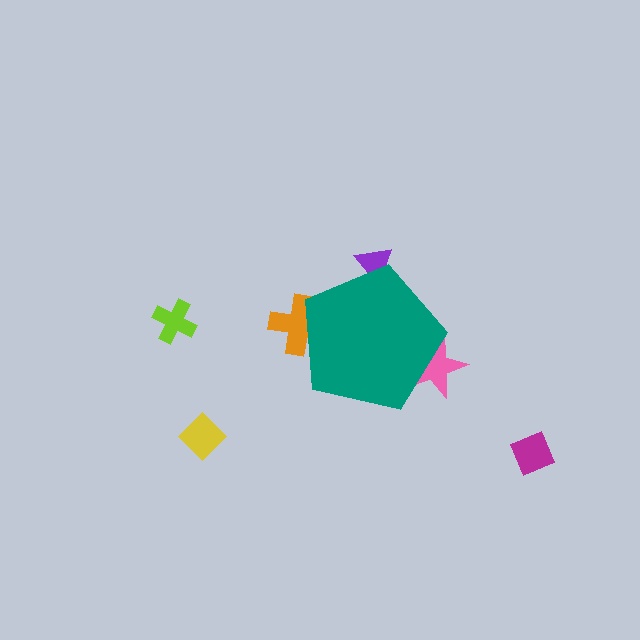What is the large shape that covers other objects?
A teal pentagon.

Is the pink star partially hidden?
Yes, the pink star is partially hidden behind the teal pentagon.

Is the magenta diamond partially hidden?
No, the magenta diamond is fully visible.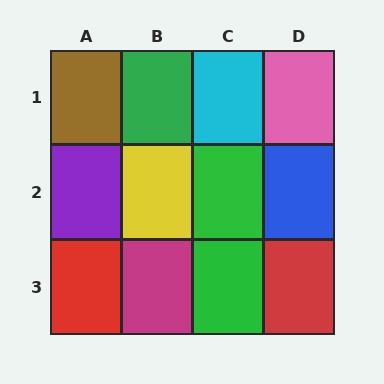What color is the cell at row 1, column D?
Pink.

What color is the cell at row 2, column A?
Purple.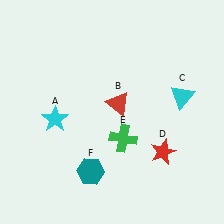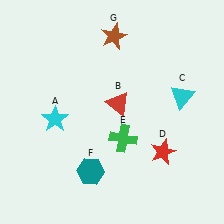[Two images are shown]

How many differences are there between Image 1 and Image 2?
There is 1 difference between the two images.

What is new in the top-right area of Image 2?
A brown star (G) was added in the top-right area of Image 2.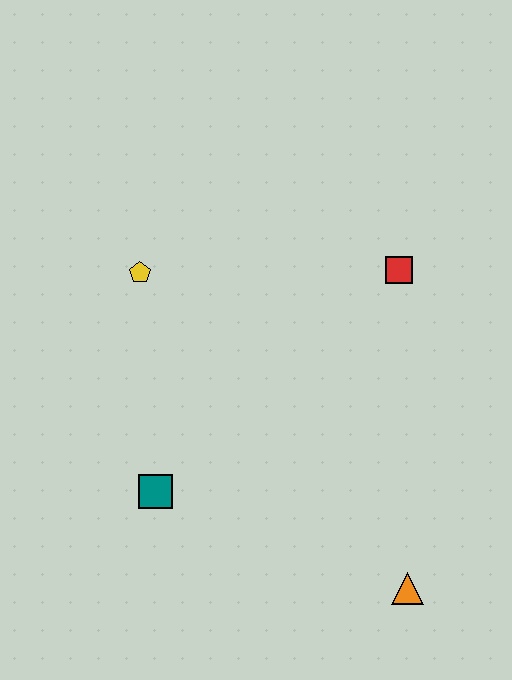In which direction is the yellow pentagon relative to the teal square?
The yellow pentagon is above the teal square.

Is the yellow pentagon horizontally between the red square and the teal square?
No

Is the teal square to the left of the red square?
Yes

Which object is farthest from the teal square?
The red square is farthest from the teal square.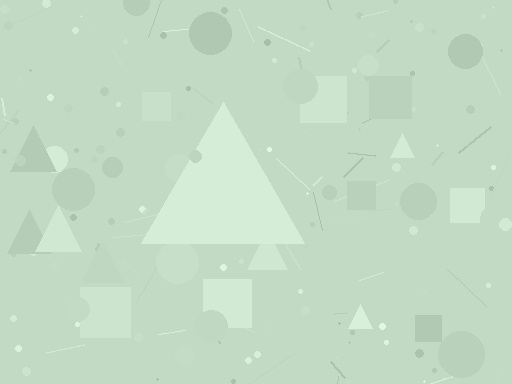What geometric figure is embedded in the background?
A triangle is embedded in the background.